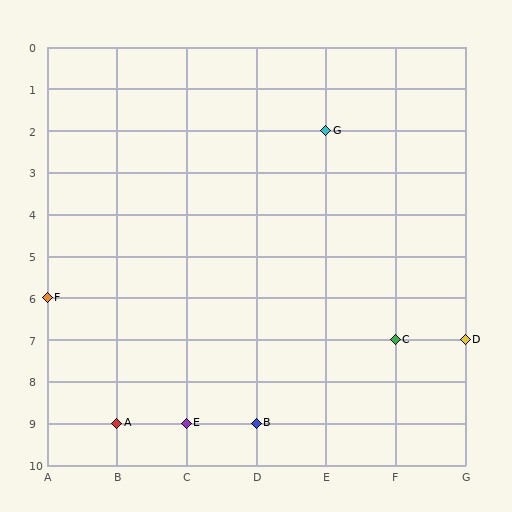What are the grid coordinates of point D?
Point D is at grid coordinates (G, 7).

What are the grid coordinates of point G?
Point G is at grid coordinates (E, 2).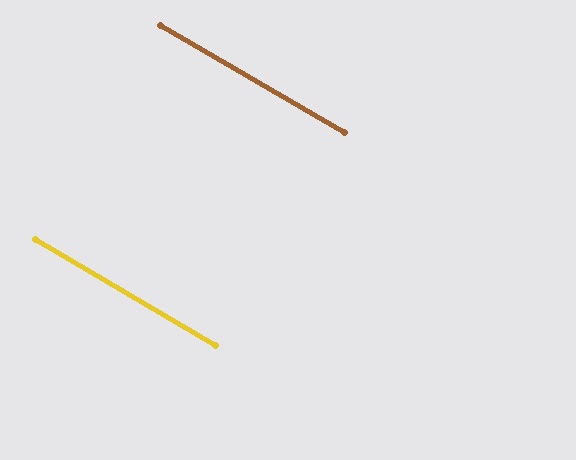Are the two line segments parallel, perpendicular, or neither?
Parallel — their directions differ by only 0.1°.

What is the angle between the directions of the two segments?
Approximately 0 degrees.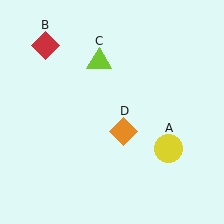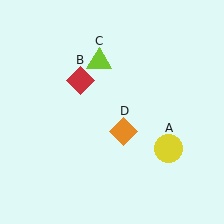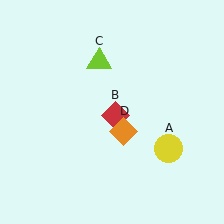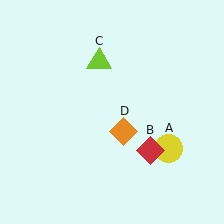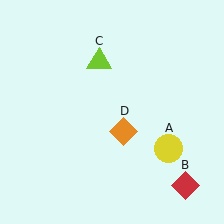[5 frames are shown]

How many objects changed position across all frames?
1 object changed position: red diamond (object B).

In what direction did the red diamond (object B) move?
The red diamond (object B) moved down and to the right.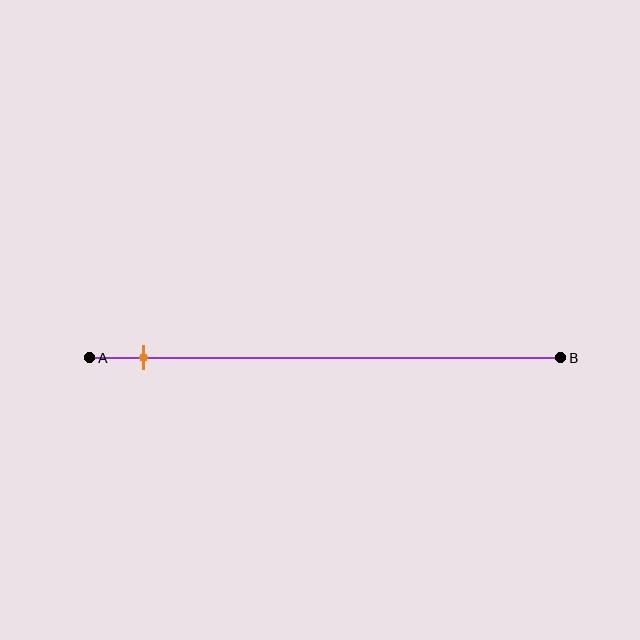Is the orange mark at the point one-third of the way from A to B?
No, the mark is at about 10% from A, not at the 33% one-third point.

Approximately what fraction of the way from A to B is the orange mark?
The orange mark is approximately 10% of the way from A to B.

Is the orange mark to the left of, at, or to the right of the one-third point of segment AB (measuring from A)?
The orange mark is to the left of the one-third point of segment AB.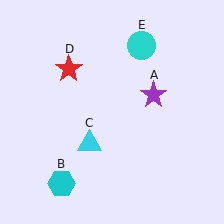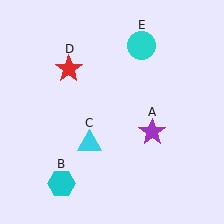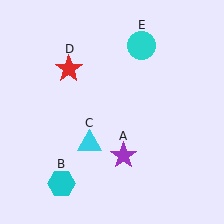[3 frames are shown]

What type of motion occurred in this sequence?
The purple star (object A) rotated clockwise around the center of the scene.